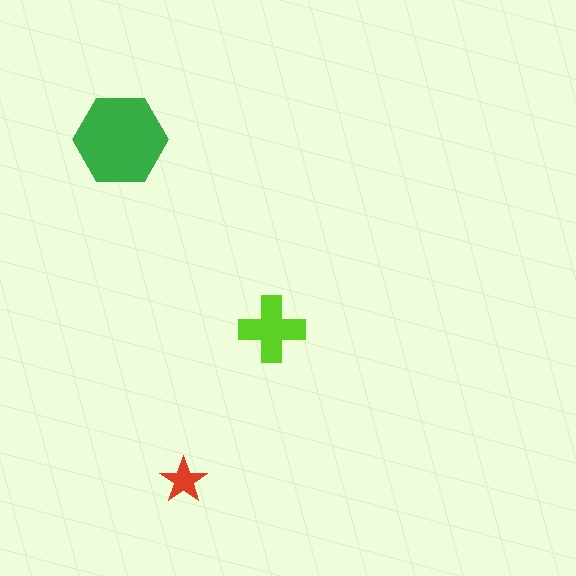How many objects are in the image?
There are 3 objects in the image.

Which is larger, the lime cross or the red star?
The lime cross.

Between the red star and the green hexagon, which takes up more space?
The green hexagon.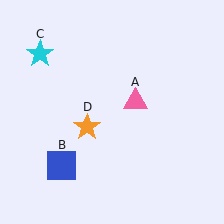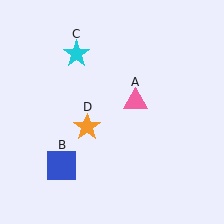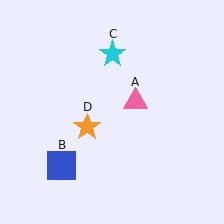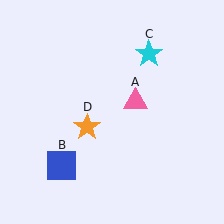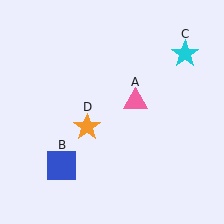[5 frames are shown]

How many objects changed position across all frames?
1 object changed position: cyan star (object C).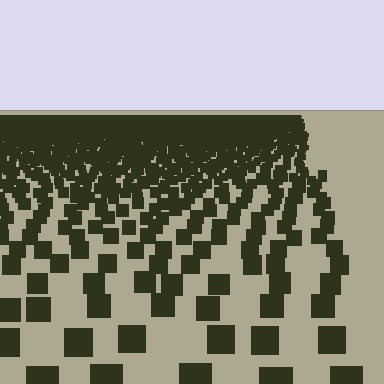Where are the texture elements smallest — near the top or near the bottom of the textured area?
Near the top.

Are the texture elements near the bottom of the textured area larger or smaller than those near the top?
Larger. Near the bottom, elements are closer to the viewer and appear at a bigger on-screen size.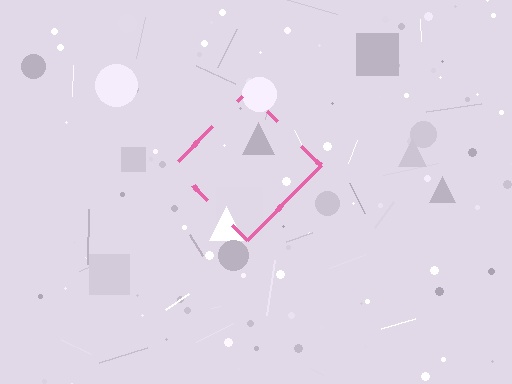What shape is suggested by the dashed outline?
The dashed outline suggests a diamond.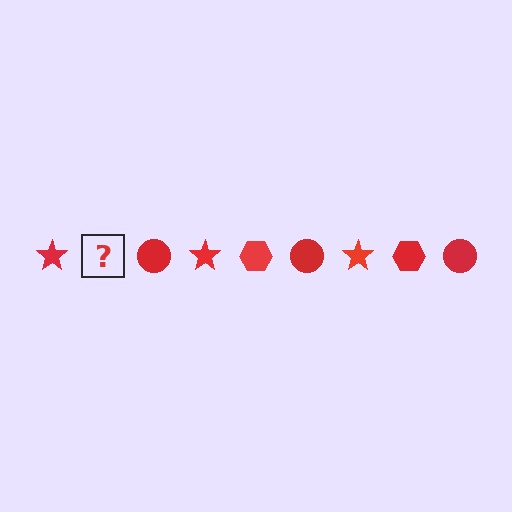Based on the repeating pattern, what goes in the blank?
The blank should be a red hexagon.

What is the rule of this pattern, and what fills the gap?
The rule is that the pattern cycles through star, hexagon, circle shapes in red. The gap should be filled with a red hexagon.